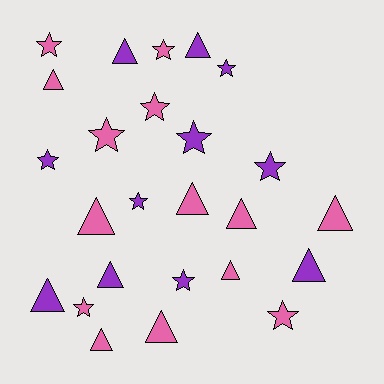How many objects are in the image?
There are 25 objects.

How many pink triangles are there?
There are 8 pink triangles.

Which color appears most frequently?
Pink, with 14 objects.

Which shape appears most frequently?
Triangle, with 13 objects.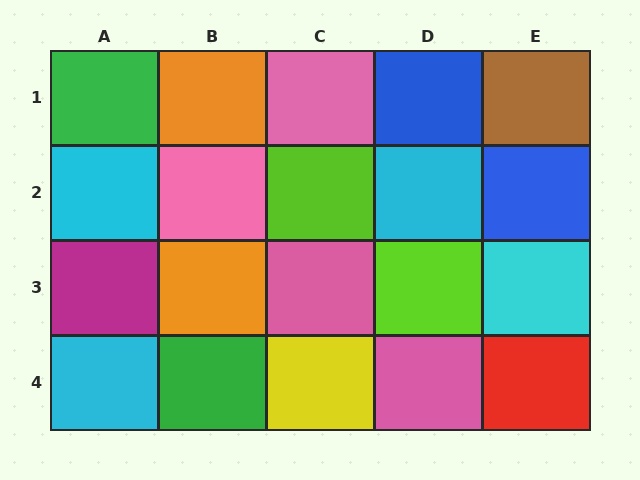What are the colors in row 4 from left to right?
Cyan, green, yellow, pink, red.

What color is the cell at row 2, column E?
Blue.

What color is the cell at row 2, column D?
Cyan.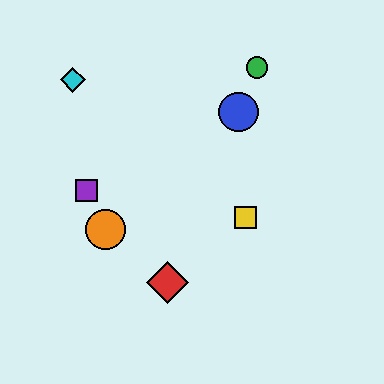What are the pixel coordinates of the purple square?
The purple square is at (87, 191).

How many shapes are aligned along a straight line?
3 shapes (the red diamond, the blue circle, the green circle) are aligned along a straight line.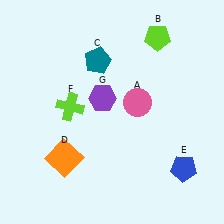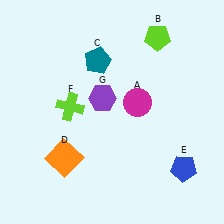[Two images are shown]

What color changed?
The circle (A) changed from pink in Image 1 to magenta in Image 2.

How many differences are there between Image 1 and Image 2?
There is 1 difference between the two images.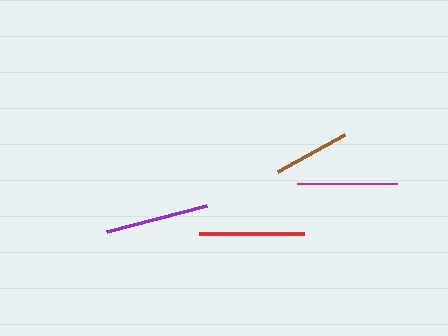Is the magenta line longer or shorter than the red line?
The red line is longer than the magenta line.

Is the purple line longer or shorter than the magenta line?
The purple line is longer than the magenta line.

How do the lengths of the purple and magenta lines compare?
The purple and magenta lines are approximately the same length.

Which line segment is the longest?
The red line is the longest at approximately 105 pixels.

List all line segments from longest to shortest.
From longest to shortest: red, purple, magenta, brown.